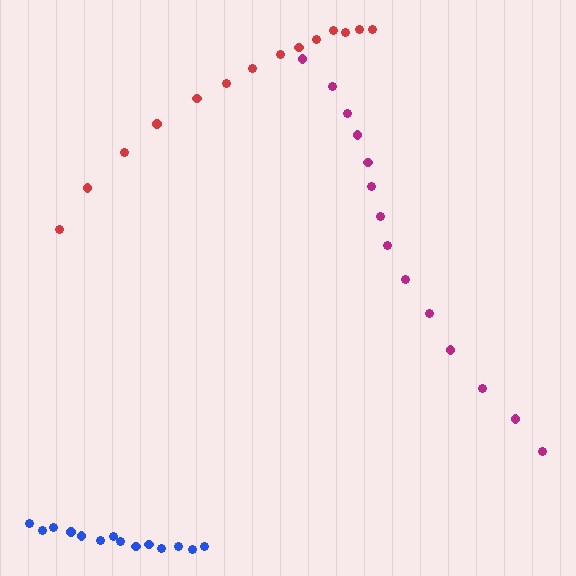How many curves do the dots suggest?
There are 3 distinct paths.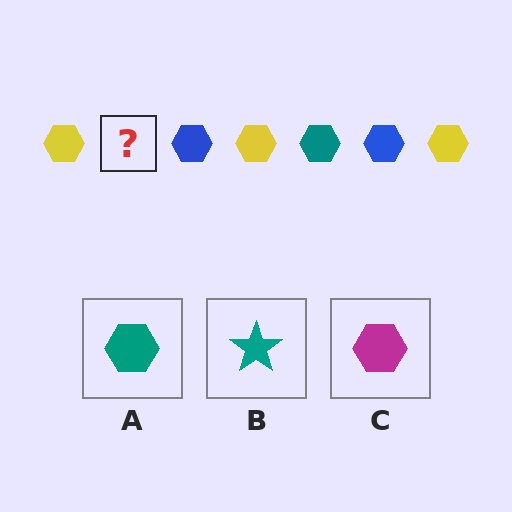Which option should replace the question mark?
Option A.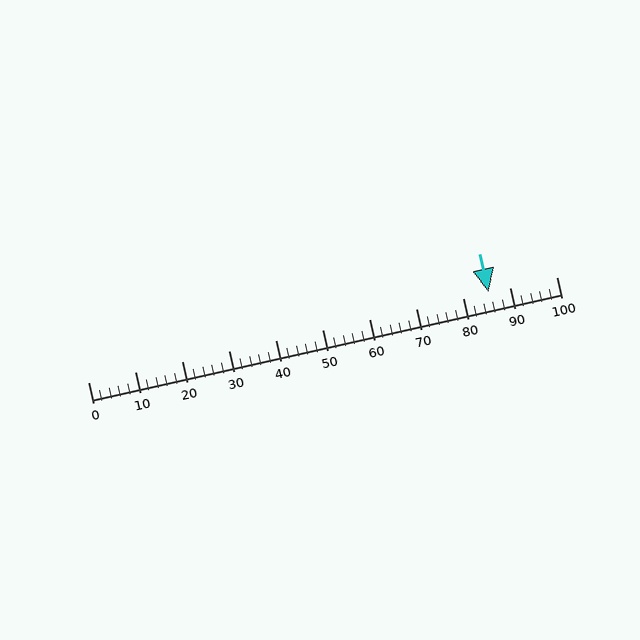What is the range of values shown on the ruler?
The ruler shows values from 0 to 100.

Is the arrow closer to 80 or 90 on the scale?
The arrow is closer to 90.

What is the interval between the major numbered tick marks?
The major tick marks are spaced 10 units apart.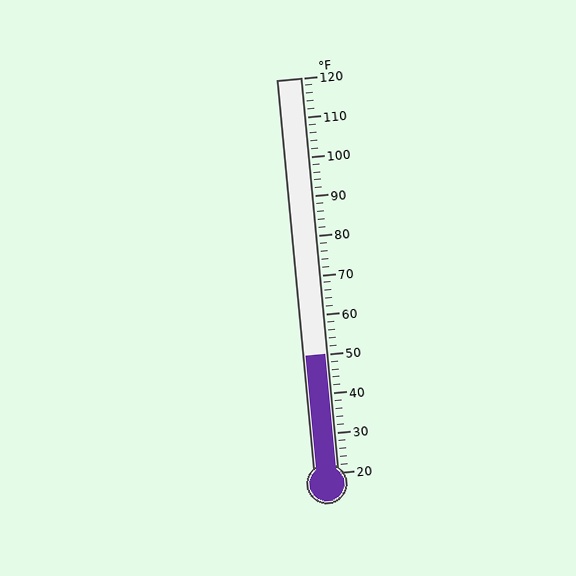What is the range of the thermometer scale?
The thermometer scale ranges from 20°F to 120°F.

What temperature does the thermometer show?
The thermometer shows approximately 50°F.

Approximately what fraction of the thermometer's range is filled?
The thermometer is filled to approximately 30% of its range.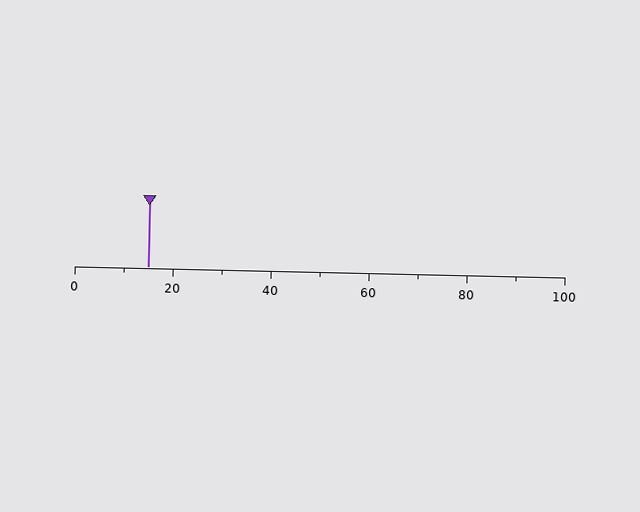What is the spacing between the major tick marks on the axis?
The major ticks are spaced 20 apart.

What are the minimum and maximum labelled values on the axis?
The axis runs from 0 to 100.